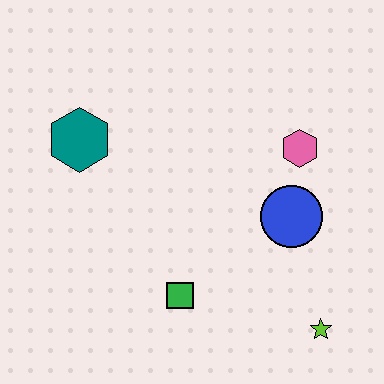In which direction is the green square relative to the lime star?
The green square is to the left of the lime star.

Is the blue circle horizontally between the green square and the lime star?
Yes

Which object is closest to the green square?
The blue circle is closest to the green square.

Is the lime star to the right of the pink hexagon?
Yes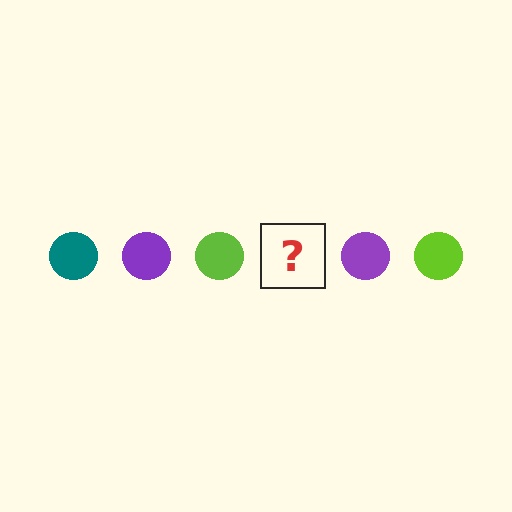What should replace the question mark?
The question mark should be replaced with a teal circle.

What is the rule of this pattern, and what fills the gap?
The rule is that the pattern cycles through teal, purple, lime circles. The gap should be filled with a teal circle.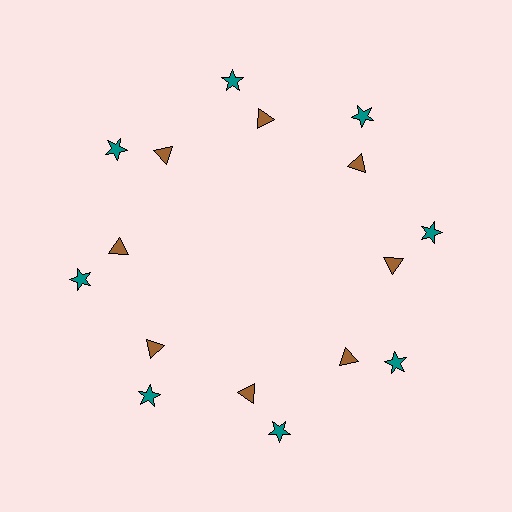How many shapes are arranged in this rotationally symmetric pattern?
There are 16 shapes, arranged in 8 groups of 2.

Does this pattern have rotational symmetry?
Yes, this pattern has 8-fold rotational symmetry. It looks the same after rotating 45 degrees around the center.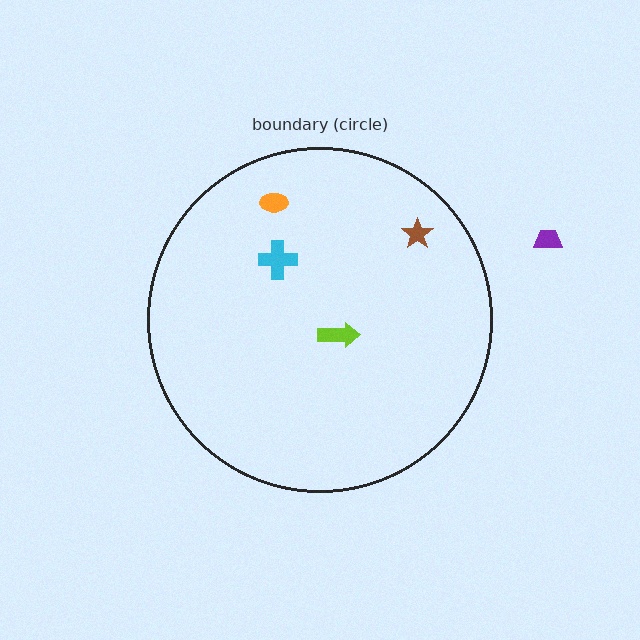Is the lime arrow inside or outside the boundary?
Inside.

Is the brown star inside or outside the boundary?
Inside.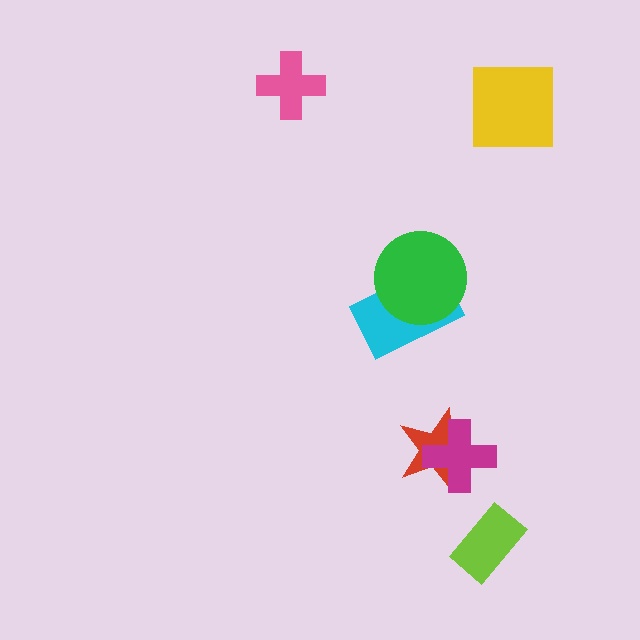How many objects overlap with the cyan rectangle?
1 object overlaps with the cyan rectangle.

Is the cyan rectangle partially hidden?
Yes, it is partially covered by another shape.